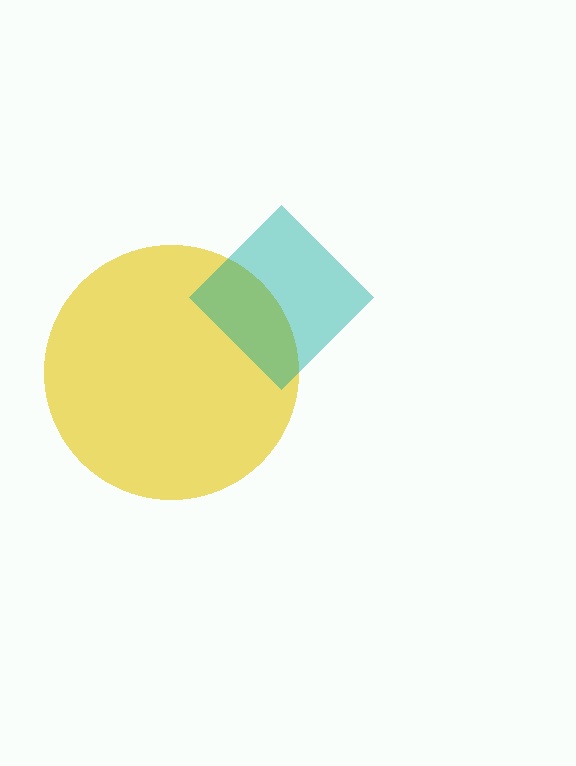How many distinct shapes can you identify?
There are 2 distinct shapes: a yellow circle, a teal diamond.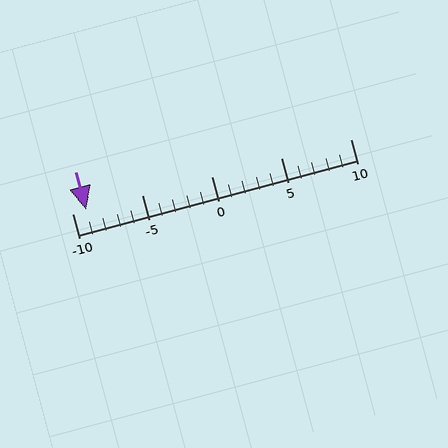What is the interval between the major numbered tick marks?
The major tick marks are spaced 5 units apart.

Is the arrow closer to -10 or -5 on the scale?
The arrow is closer to -10.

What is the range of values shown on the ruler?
The ruler shows values from -10 to 10.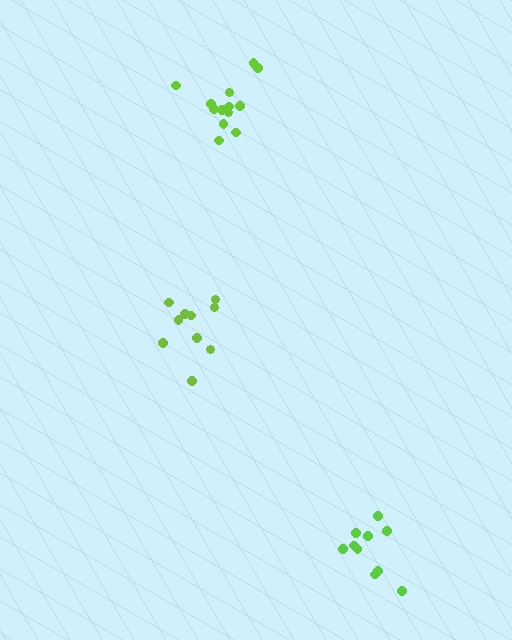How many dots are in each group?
Group 1: 10 dots, Group 2: 13 dots, Group 3: 10 dots (33 total).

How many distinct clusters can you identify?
There are 3 distinct clusters.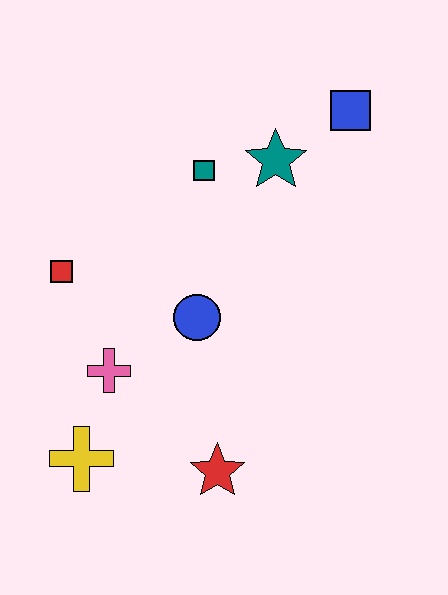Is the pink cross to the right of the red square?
Yes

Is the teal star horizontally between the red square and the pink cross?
No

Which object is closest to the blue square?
The teal star is closest to the blue square.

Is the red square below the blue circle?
No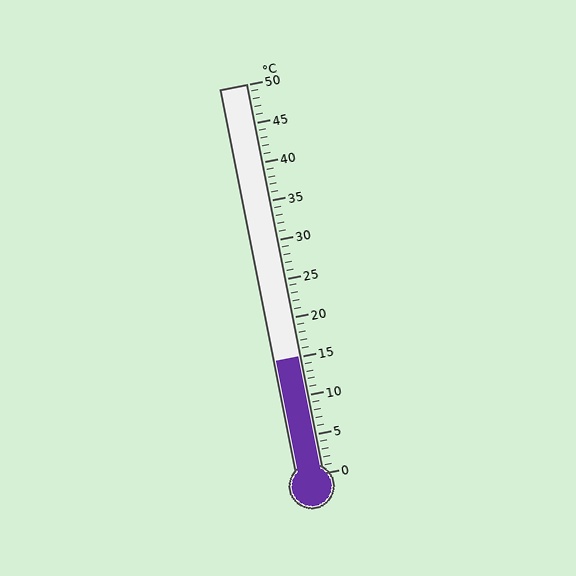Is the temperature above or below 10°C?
The temperature is above 10°C.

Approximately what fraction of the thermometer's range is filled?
The thermometer is filled to approximately 30% of its range.